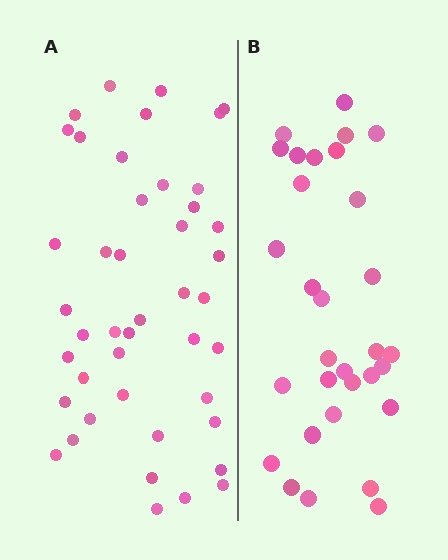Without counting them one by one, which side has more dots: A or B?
Region A (the left region) has more dots.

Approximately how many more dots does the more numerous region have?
Region A has approximately 15 more dots than region B.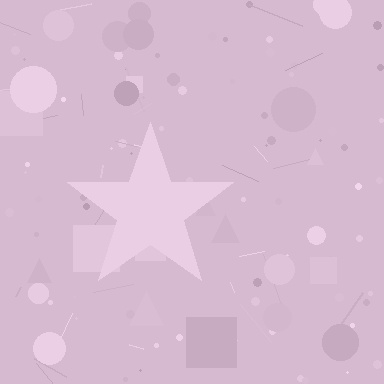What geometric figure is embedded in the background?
A star is embedded in the background.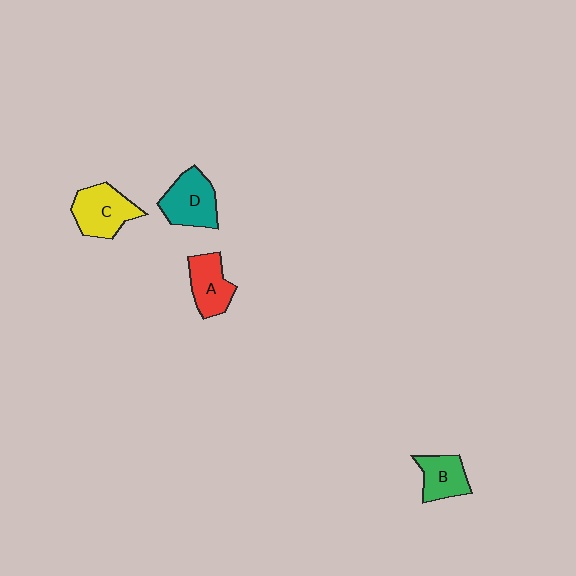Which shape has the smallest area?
Shape B (green).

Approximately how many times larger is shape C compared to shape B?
Approximately 1.3 times.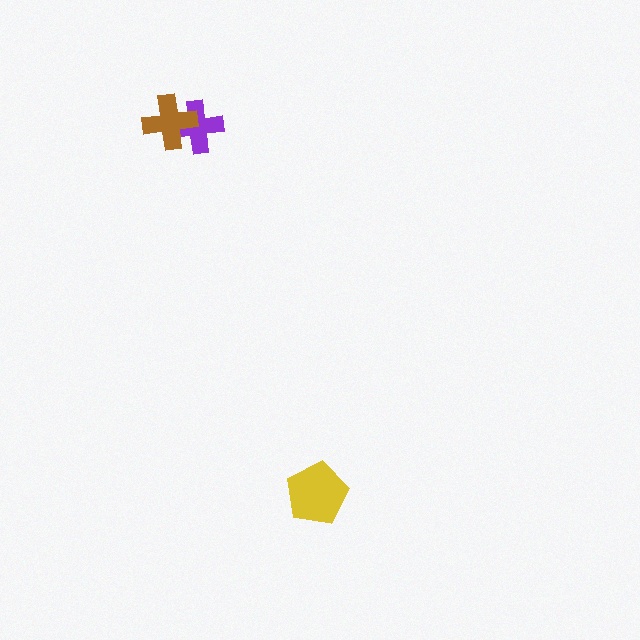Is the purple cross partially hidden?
Yes, it is partially covered by another shape.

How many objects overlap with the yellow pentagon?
0 objects overlap with the yellow pentagon.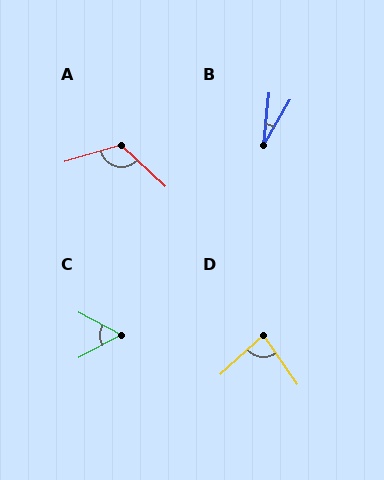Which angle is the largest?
A, at approximately 120 degrees.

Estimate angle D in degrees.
Approximately 82 degrees.